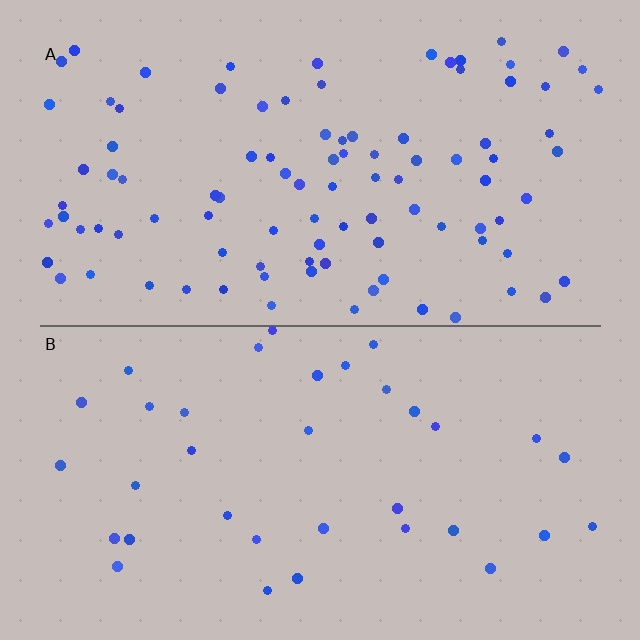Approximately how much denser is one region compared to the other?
Approximately 2.8× — region A over region B.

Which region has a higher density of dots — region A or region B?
A (the top).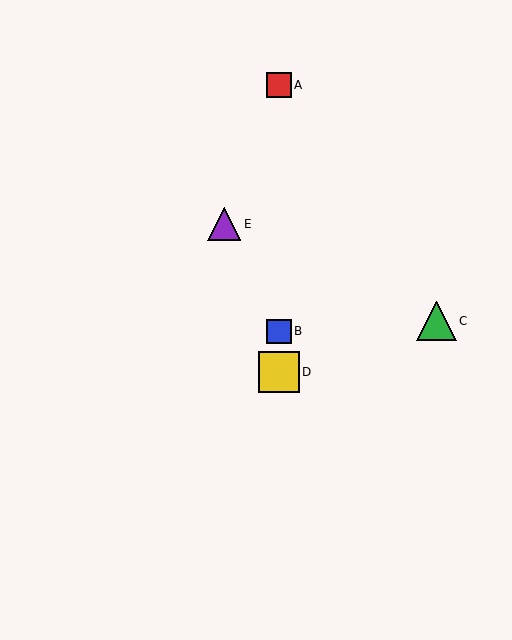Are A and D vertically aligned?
Yes, both are at x≈279.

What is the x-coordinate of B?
Object B is at x≈279.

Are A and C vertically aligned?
No, A is at x≈279 and C is at x≈436.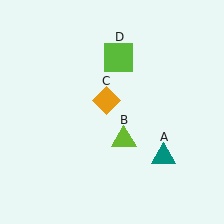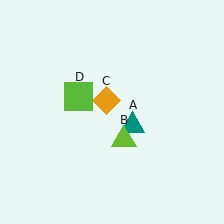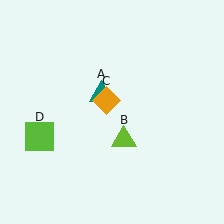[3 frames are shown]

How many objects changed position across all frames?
2 objects changed position: teal triangle (object A), lime square (object D).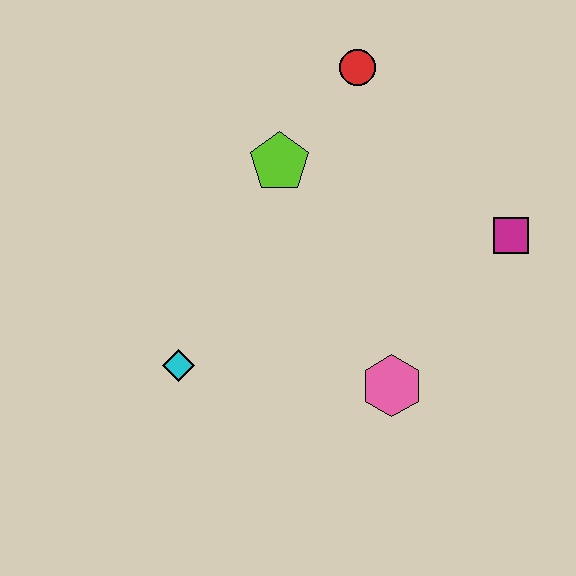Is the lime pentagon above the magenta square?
Yes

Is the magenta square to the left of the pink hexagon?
No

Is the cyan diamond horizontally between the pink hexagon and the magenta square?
No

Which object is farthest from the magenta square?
The cyan diamond is farthest from the magenta square.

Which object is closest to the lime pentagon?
The red circle is closest to the lime pentagon.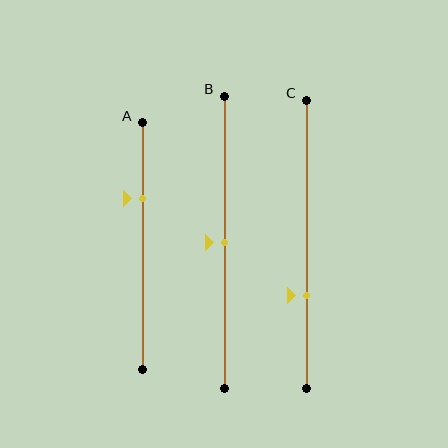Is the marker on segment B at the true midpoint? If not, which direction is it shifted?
Yes, the marker on segment B is at the true midpoint.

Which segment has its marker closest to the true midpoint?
Segment B has its marker closest to the true midpoint.